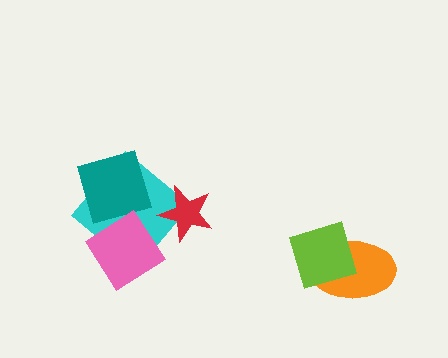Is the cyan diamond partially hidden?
Yes, it is partially covered by another shape.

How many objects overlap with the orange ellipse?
1 object overlaps with the orange ellipse.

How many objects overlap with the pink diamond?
1 object overlaps with the pink diamond.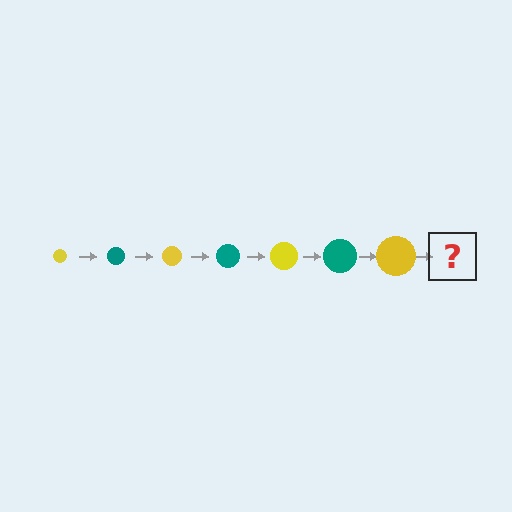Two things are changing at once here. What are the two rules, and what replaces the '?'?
The two rules are that the circle grows larger each step and the color cycles through yellow and teal. The '?' should be a teal circle, larger than the previous one.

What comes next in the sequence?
The next element should be a teal circle, larger than the previous one.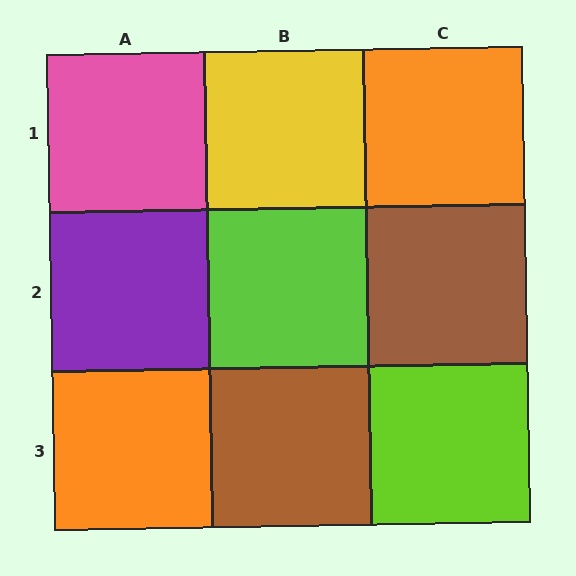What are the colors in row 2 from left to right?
Purple, lime, brown.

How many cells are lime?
2 cells are lime.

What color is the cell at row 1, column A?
Pink.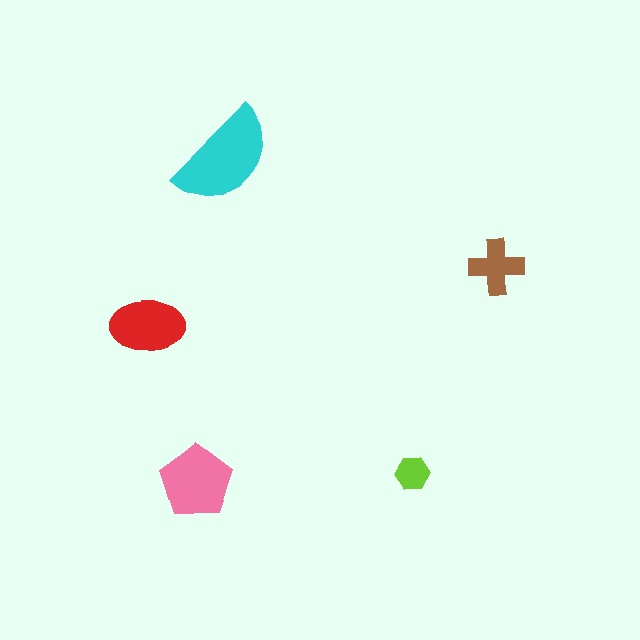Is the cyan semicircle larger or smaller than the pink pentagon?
Larger.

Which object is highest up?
The cyan semicircle is topmost.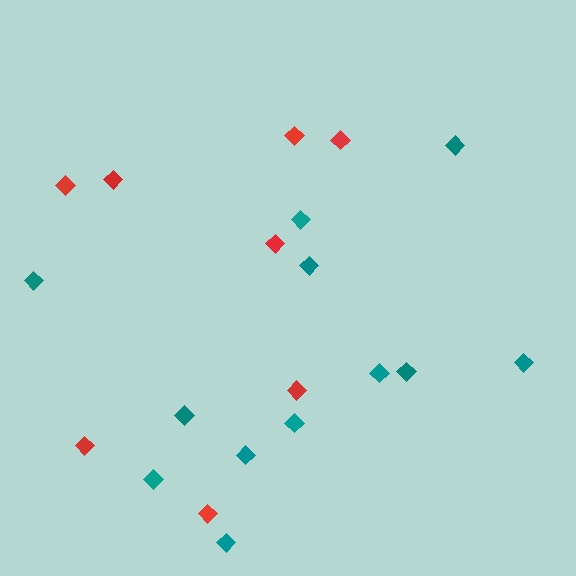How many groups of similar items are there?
There are 2 groups: one group of red diamonds (8) and one group of teal diamonds (12).